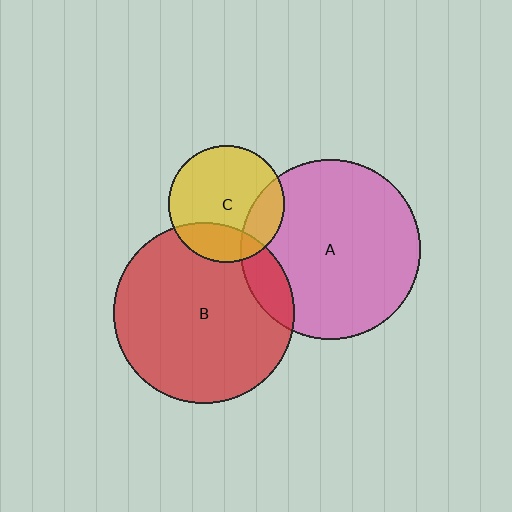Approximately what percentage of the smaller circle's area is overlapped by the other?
Approximately 20%.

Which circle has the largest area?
Circle B (red).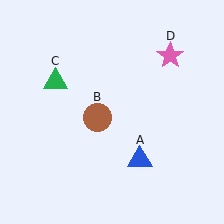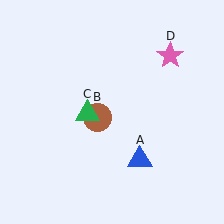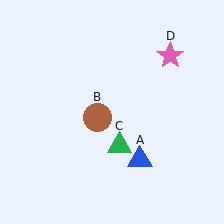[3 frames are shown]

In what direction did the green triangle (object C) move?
The green triangle (object C) moved down and to the right.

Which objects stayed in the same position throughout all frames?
Blue triangle (object A) and brown circle (object B) and pink star (object D) remained stationary.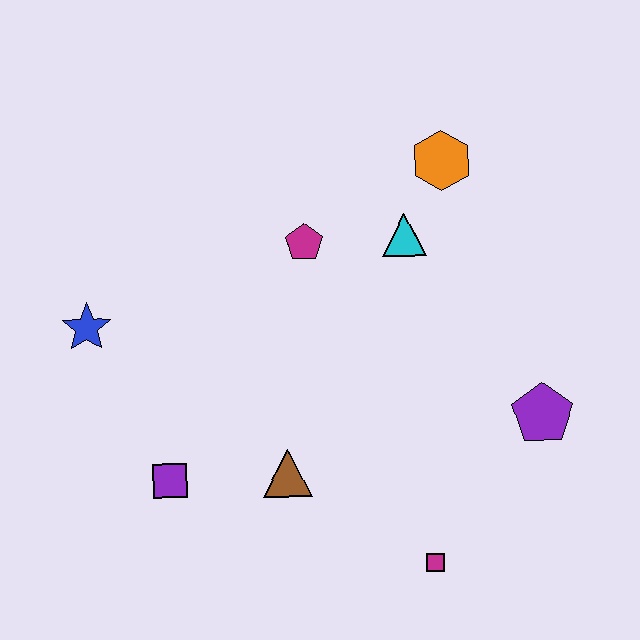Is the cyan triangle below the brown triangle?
No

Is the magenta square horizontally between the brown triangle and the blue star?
No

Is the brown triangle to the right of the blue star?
Yes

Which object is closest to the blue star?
The purple square is closest to the blue star.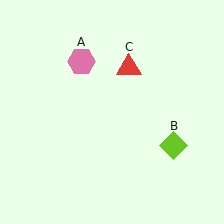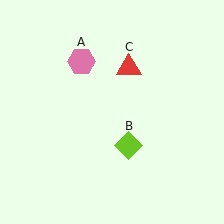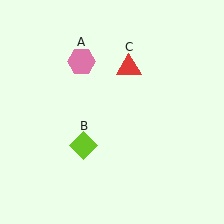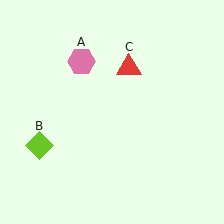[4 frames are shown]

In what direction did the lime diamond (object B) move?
The lime diamond (object B) moved left.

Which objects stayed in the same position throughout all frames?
Pink hexagon (object A) and red triangle (object C) remained stationary.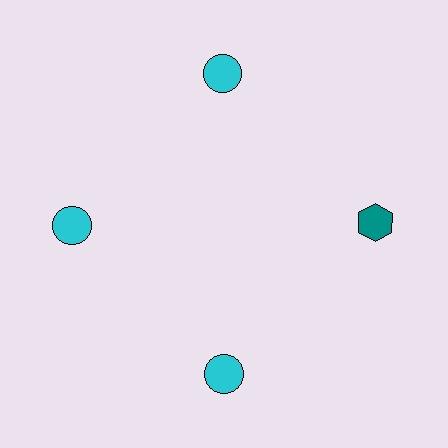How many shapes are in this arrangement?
There are 4 shapes arranged in a ring pattern.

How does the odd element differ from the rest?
It differs in both color (teal instead of cyan) and shape (hexagon instead of circle).